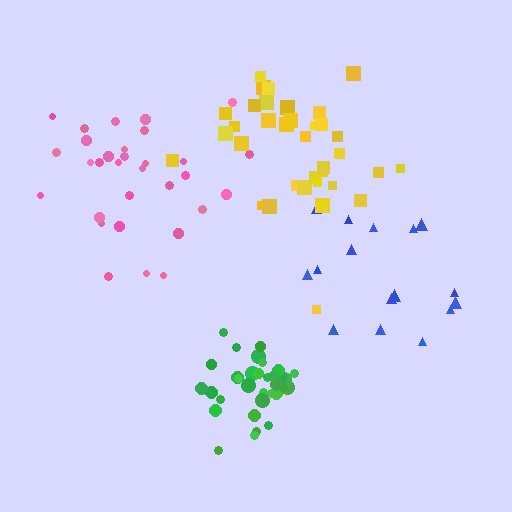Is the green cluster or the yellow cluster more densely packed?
Green.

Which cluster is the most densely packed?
Green.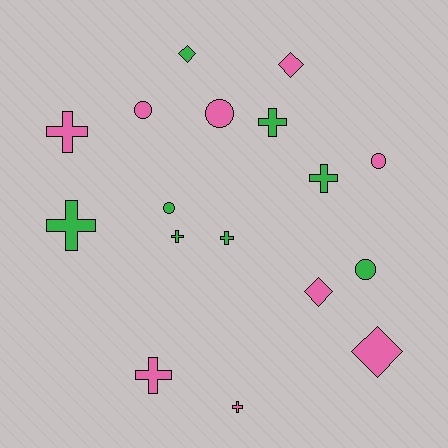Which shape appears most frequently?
Cross, with 8 objects.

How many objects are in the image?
There are 17 objects.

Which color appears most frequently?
Pink, with 9 objects.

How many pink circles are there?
There are 3 pink circles.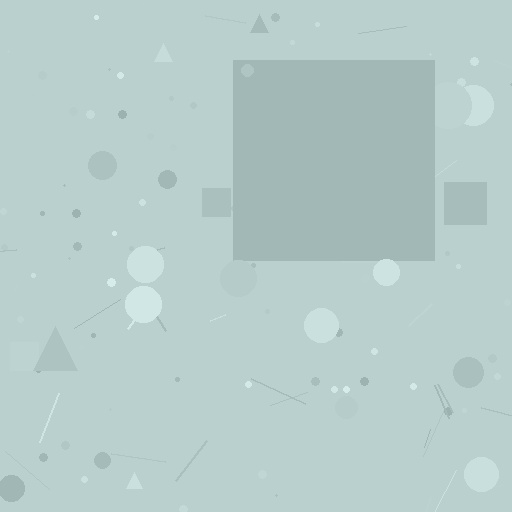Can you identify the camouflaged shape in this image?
The camouflaged shape is a square.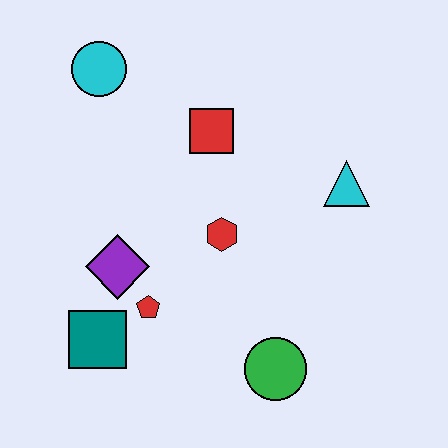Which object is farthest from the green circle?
The cyan circle is farthest from the green circle.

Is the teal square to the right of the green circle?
No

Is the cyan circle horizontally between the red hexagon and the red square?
No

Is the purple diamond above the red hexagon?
No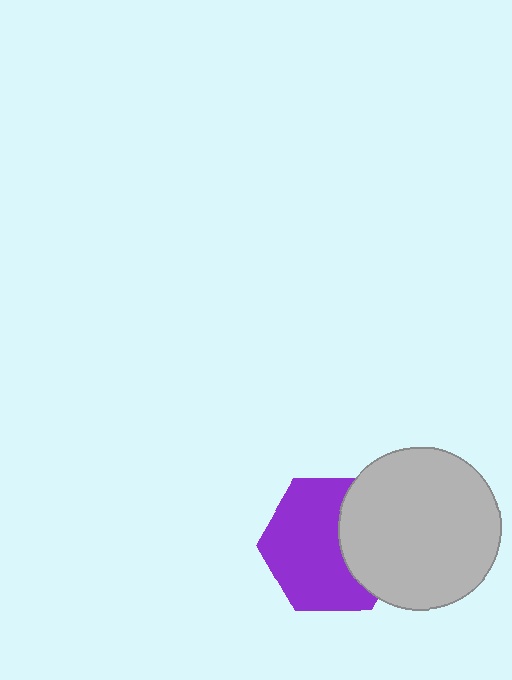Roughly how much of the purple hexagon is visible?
About half of it is visible (roughly 65%).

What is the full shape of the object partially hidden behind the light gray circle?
The partially hidden object is a purple hexagon.